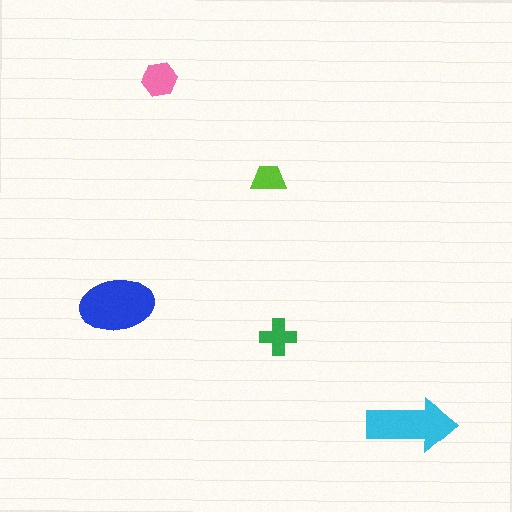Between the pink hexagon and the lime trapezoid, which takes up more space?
The pink hexagon.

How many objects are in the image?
There are 5 objects in the image.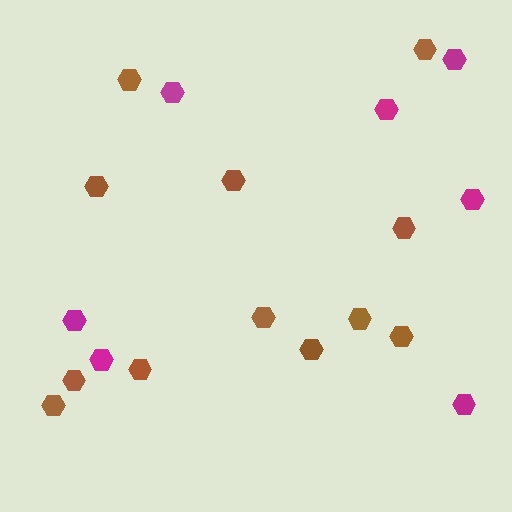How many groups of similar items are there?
There are 2 groups: one group of brown hexagons (12) and one group of magenta hexagons (7).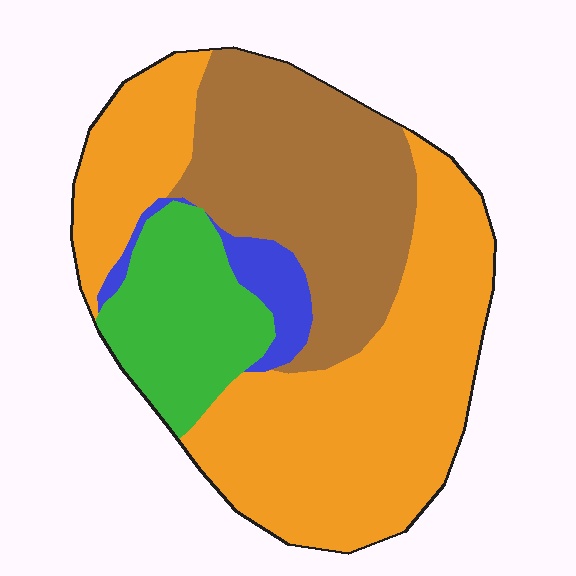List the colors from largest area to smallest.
From largest to smallest: orange, brown, green, blue.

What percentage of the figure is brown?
Brown covers 29% of the figure.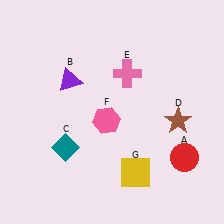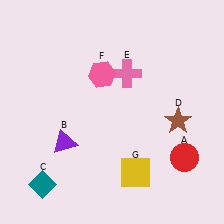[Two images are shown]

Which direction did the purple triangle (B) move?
The purple triangle (B) moved down.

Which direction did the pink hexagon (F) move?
The pink hexagon (F) moved up.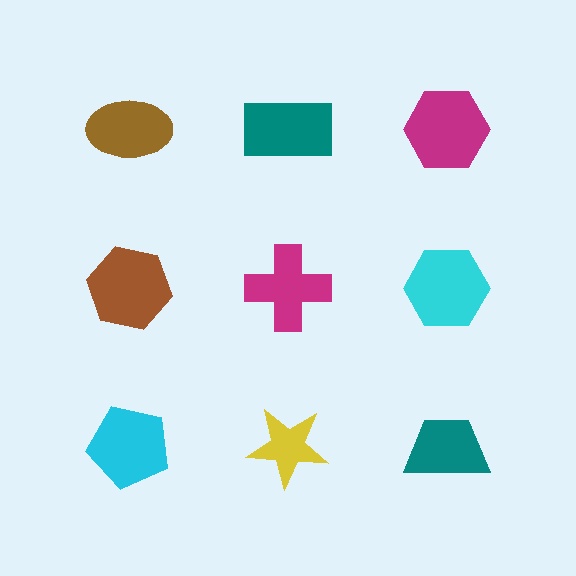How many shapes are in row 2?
3 shapes.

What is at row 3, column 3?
A teal trapezoid.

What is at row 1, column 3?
A magenta hexagon.